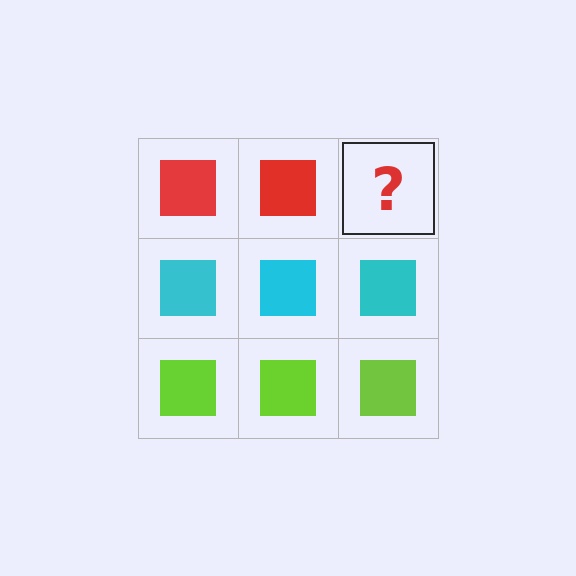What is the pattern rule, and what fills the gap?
The rule is that each row has a consistent color. The gap should be filled with a red square.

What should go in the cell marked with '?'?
The missing cell should contain a red square.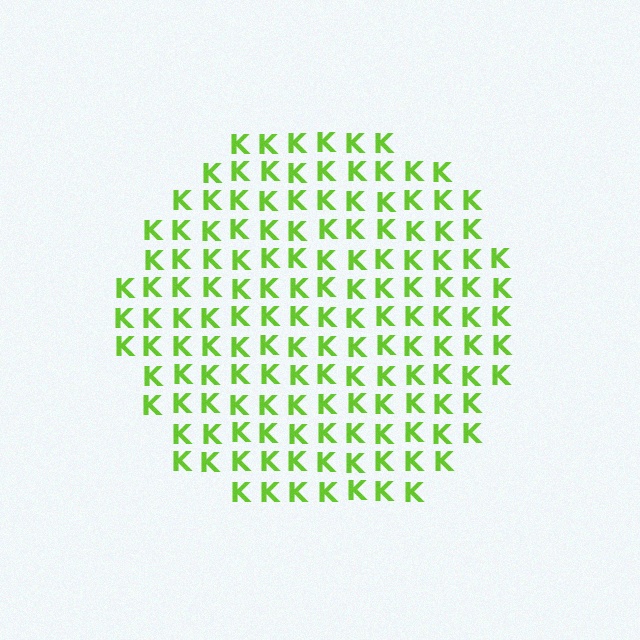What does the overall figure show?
The overall figure shows a circle.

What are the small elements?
The small elements are letter K's.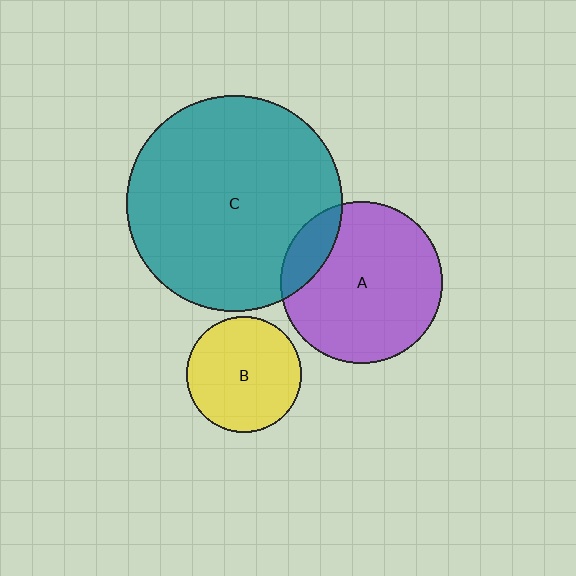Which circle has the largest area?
Circle C (teal).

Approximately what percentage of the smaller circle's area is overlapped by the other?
Approximately 15%.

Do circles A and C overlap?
Yes.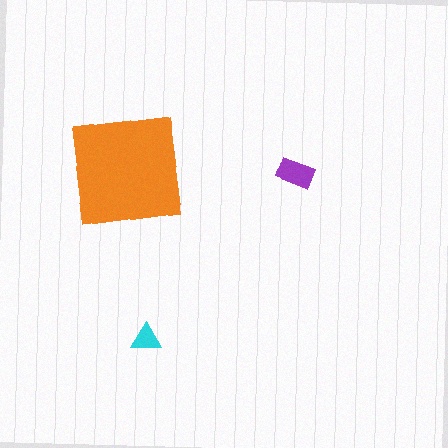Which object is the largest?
The orange square.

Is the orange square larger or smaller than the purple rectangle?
Larger.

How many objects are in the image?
There are 3 objects in the image.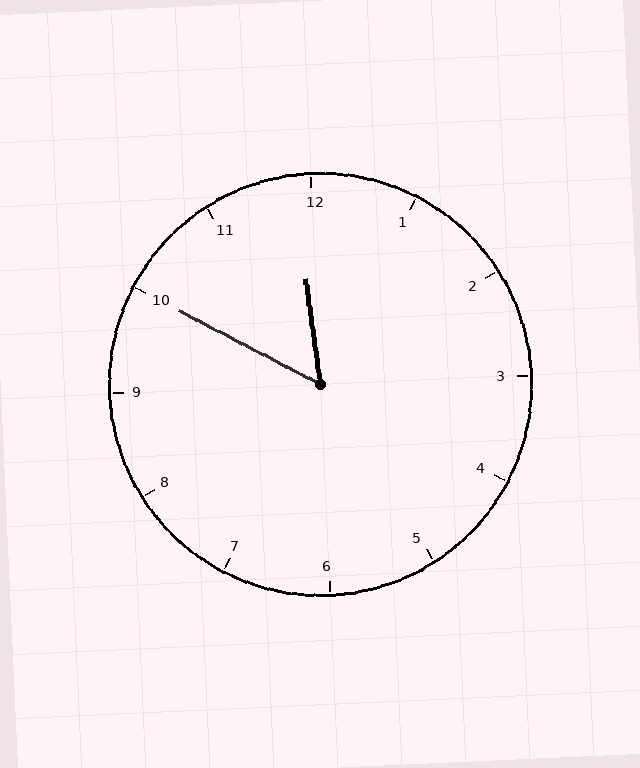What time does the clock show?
11:50.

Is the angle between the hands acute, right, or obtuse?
It is acute.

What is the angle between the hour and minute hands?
Approximately 55 degrees.